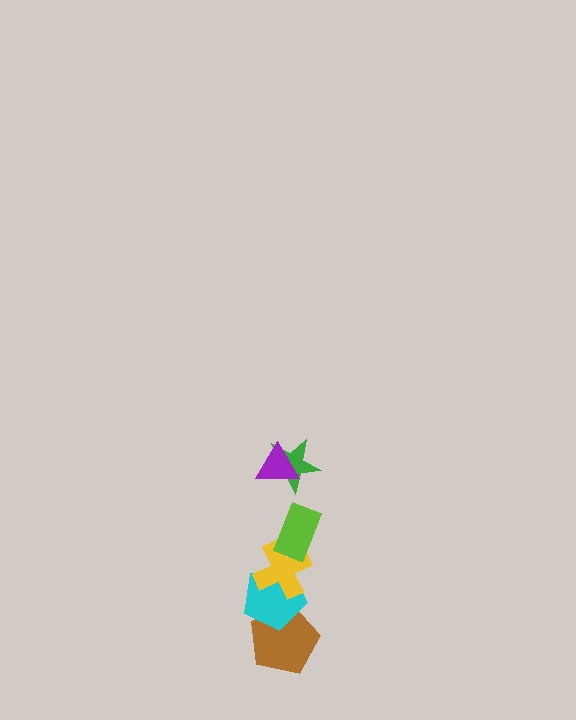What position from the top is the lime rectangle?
The lime rectangle is 3rd from the top.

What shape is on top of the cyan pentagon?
The yellow cross is on top of the cyan pentagon.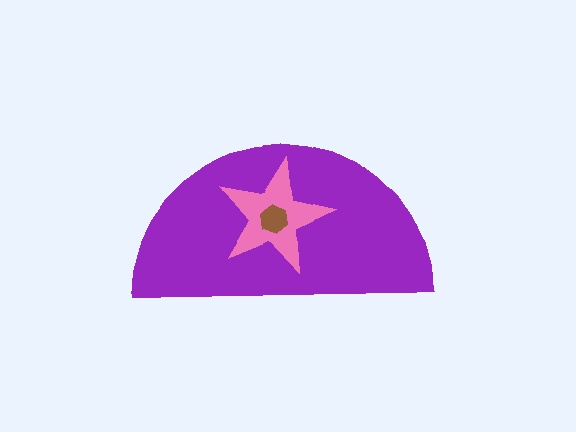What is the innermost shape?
The brown hexagon.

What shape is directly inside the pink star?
The brown hexagon.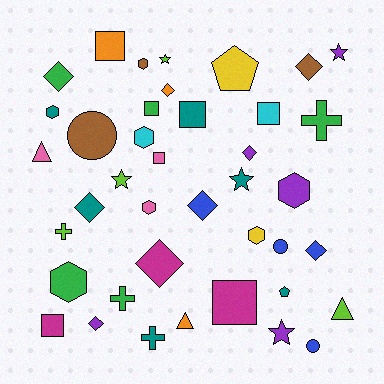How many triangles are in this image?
There are 3 triangles.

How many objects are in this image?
There are 40 objects.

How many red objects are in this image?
There are no red objects.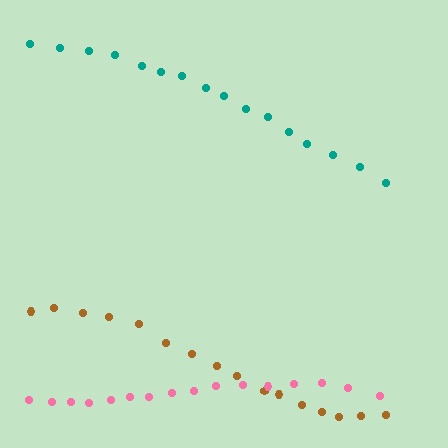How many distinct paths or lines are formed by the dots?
There are 3 distinct paths.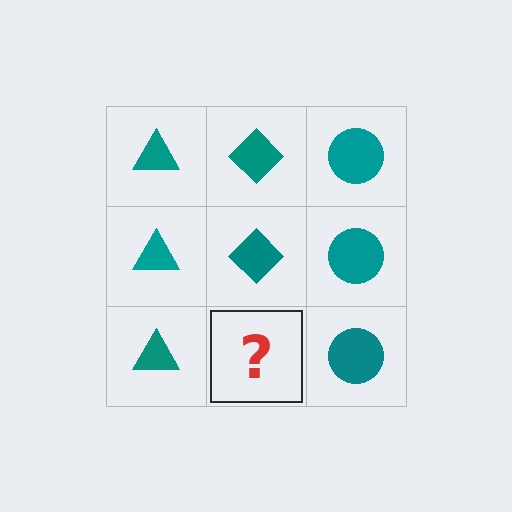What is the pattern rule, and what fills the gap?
The rule is that each column has a consistent shape. The gap should be filled with a teal diamond.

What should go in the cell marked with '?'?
The missing cell should contain a teal diamond.